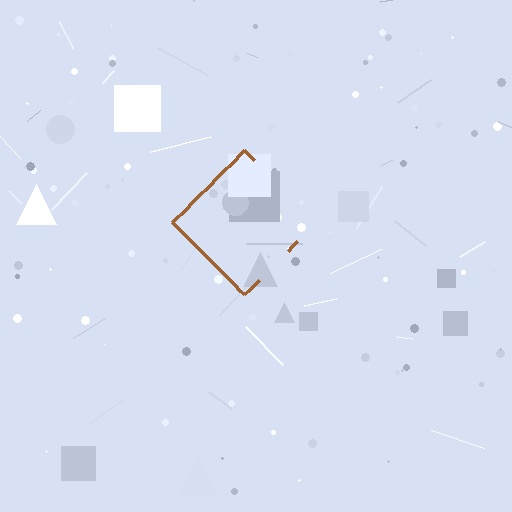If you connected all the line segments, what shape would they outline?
They would outline a diamond.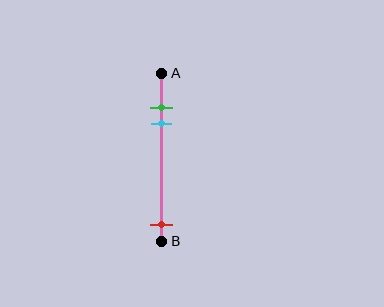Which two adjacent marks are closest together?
The green and cyan marks are the closest adjacent pair.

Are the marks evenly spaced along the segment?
No, the marks are not evenly spaced.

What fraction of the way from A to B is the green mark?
The green mark is approximately 20% (0.2) of the way from A to B.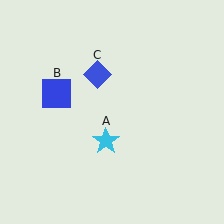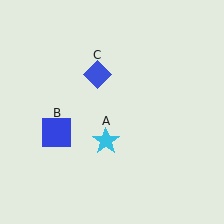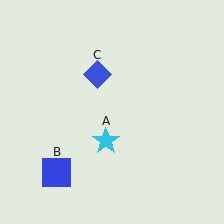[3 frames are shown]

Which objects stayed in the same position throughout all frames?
Cyan star (object A) and blue diamond (object C) remained stationary.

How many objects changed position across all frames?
1 object changed position: blue square (object B).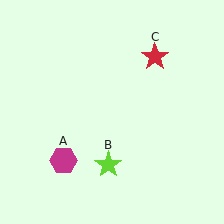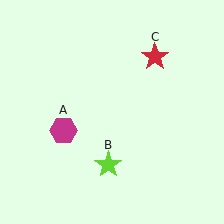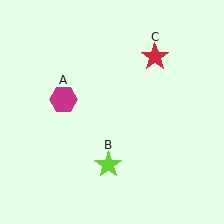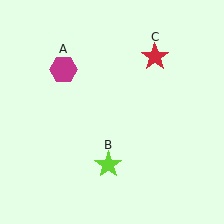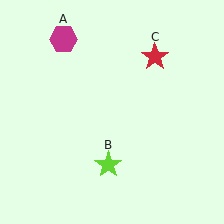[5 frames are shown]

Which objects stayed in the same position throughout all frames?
Lime star (object B) and red star (object C) remained stationary.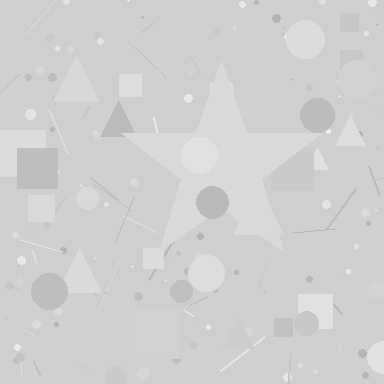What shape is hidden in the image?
A star is hidden in the image.